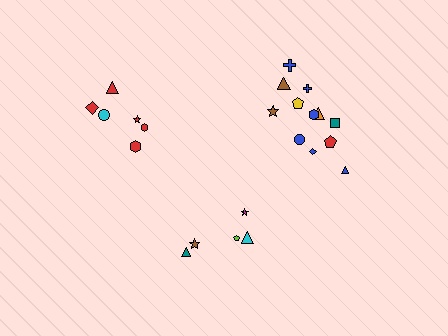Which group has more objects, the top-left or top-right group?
The top-right group.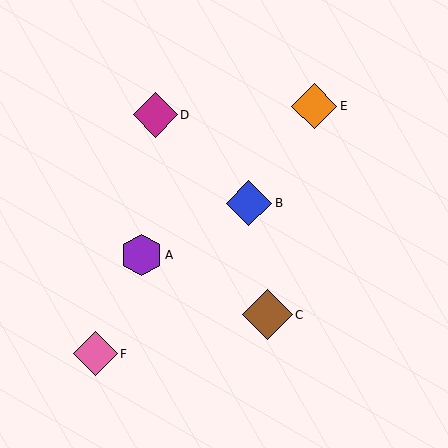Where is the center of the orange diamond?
The center of the orange diamond is at (314, 106).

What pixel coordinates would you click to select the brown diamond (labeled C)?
Click at (267, 315) to select the brown diamond C.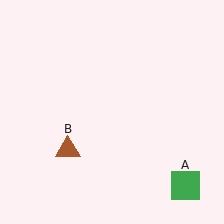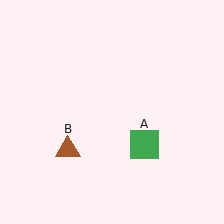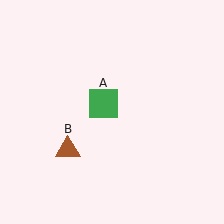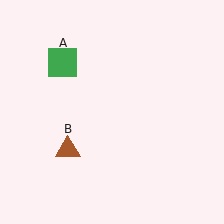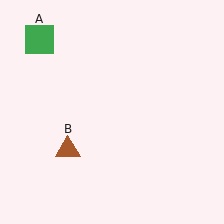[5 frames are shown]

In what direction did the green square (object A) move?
The green square (object A) moved up and to the left.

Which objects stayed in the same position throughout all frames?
Brown triangle (object B) remained stationary.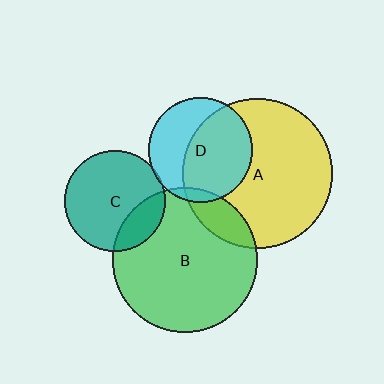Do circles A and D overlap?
Yes.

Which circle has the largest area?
Circle A (yellow).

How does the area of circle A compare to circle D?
Approximately 2.1 times.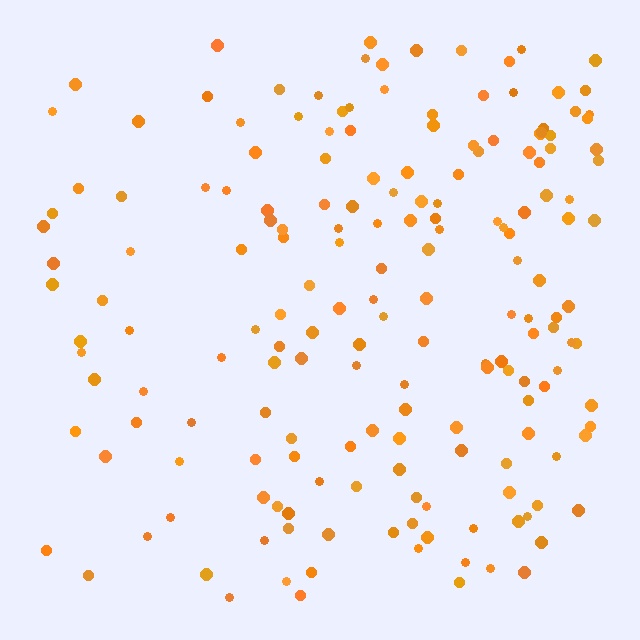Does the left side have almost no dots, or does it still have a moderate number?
Still a moderate number, just noticeably fewer than the right.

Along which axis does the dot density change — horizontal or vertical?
Horizontal.